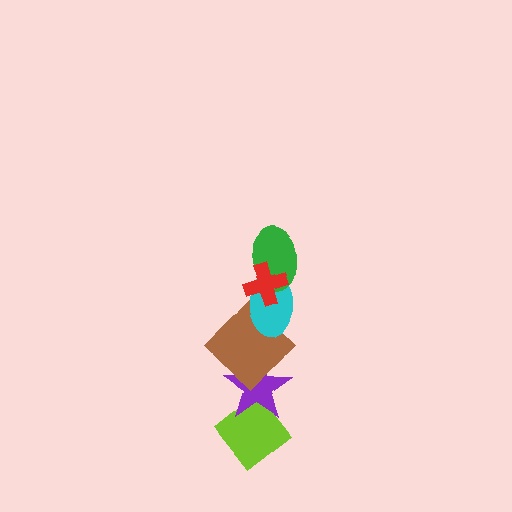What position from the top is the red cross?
The red cross is 1st from the top.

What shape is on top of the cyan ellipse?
The green ellipse is on top of the cyan ellipse.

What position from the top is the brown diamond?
The brown diamond is 4th from the top.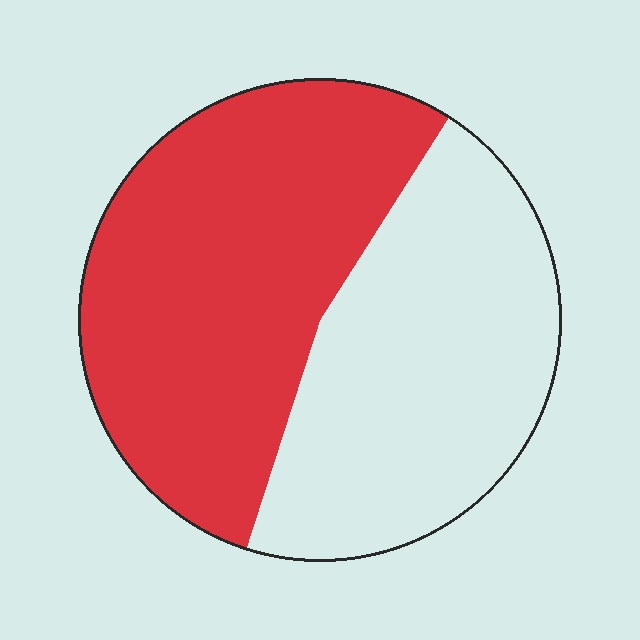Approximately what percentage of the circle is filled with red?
Approximately 55%.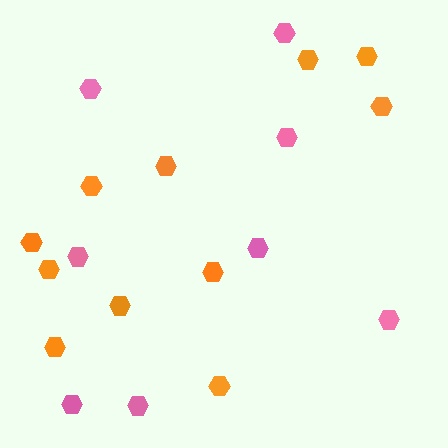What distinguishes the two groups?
There are 2 groups: one group of pink hexagons (8) and one group of orange hexagons (11).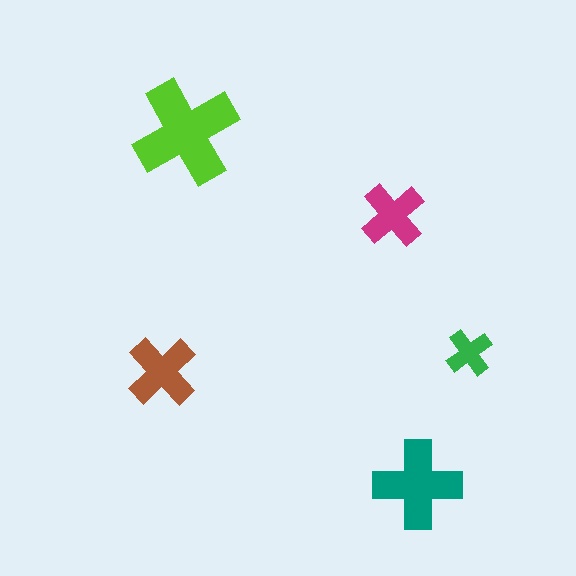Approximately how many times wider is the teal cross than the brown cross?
About 1.5 times wider.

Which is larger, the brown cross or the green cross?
The brown one.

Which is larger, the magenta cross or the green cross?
The magenta one.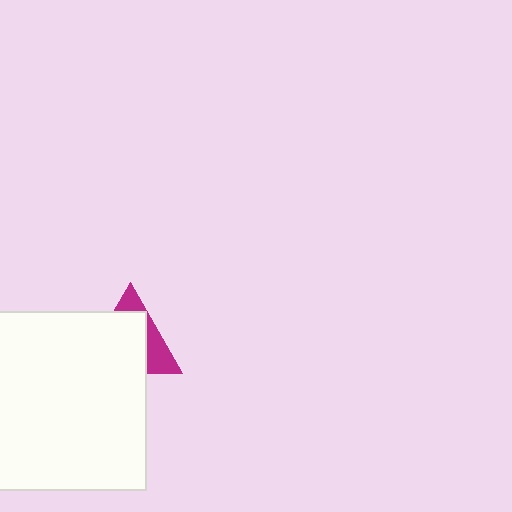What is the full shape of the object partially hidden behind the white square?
The partially hidden object is a magenta triangle.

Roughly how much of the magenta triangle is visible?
A small part of it is visible (roughly 33%).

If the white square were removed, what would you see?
You would see the complete magenta triangle.